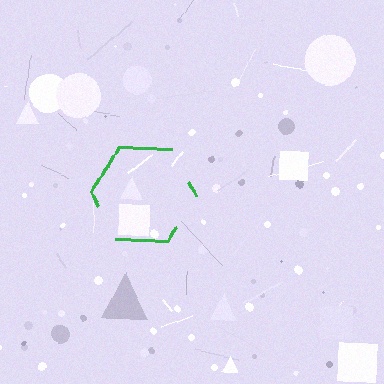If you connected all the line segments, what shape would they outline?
They would outline a hexagon.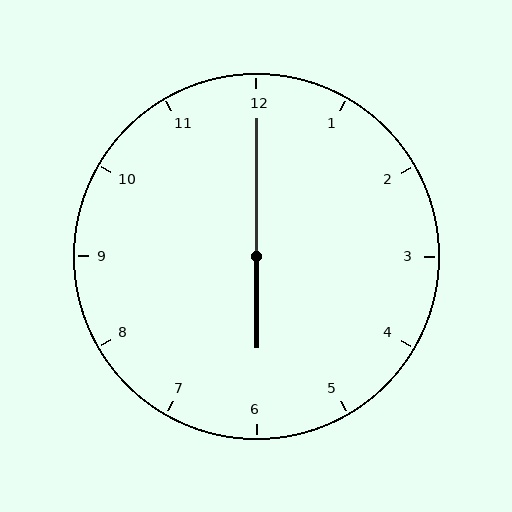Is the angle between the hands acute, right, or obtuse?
It is obtuse.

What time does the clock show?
6:00.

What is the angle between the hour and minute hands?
Approximately 180 degrees.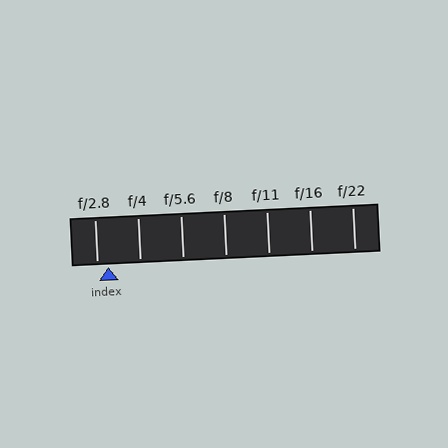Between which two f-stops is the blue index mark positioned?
The index mark is between f/2.8 and f/4.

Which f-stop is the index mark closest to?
The index mark is closest to f/2.8.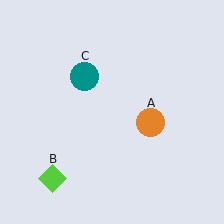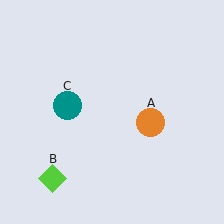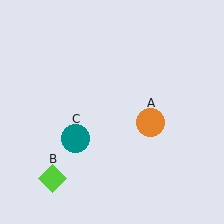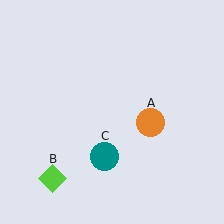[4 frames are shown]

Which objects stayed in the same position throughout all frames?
Orange circle (object A) and lime diamond (object B) remained stationary.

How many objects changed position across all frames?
1 object changed position: teal circle (object C).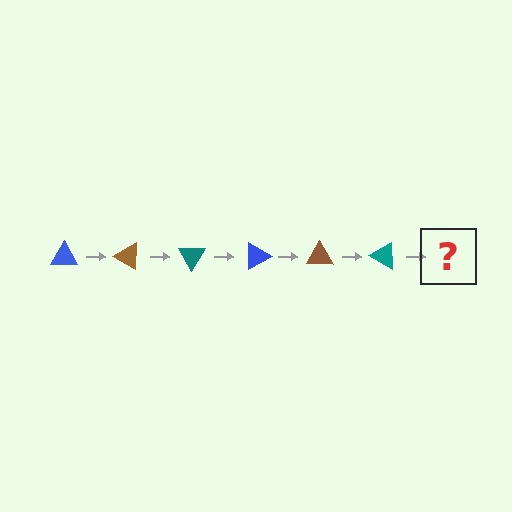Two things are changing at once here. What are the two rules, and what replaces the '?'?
The two rules are that it rotates 30 degrees each step and the color cycles through blue, brown, and teal. The '?' should be a blue triangle, rotated 180 degrees from the start.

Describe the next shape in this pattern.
It should be a blue triangle, rotated 180 degrees from the start.